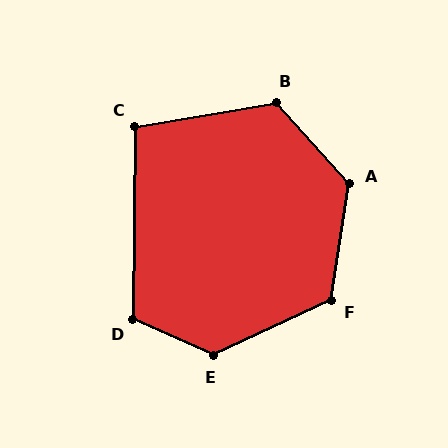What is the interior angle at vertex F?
Approximately 124 degrees (obtuse).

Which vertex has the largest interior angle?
E, at approximately 131 degrees.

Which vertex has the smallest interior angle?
C, at approximately 100 degrees.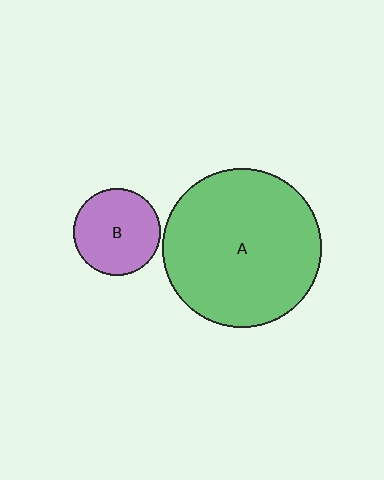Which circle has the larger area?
Circle A (green).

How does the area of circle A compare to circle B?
Approximately 3.3 times.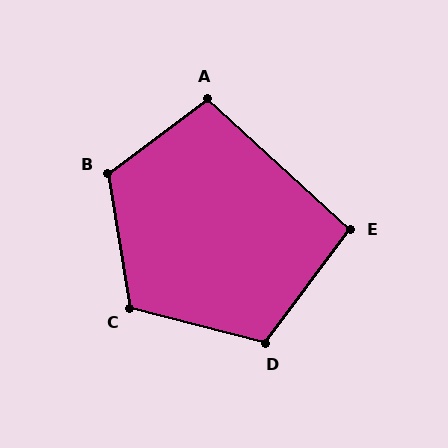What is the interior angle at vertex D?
Approximately 112 degrees (obtuse).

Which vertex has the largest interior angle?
B, at approximately 118 degrees.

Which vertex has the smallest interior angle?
E, at approximately 96 degrees.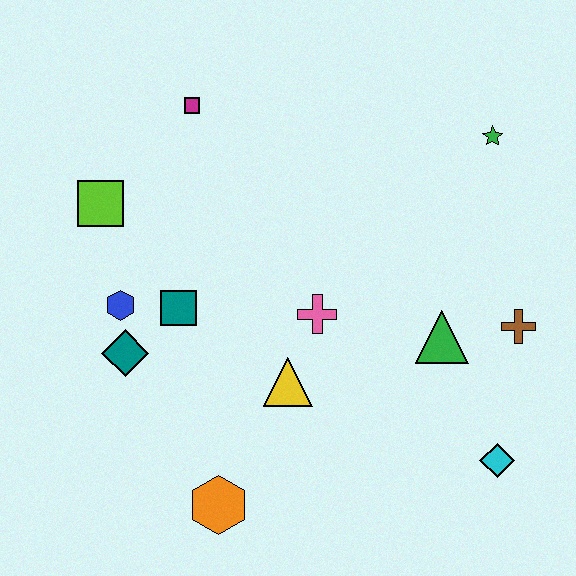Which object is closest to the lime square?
The blue hexagon is closest to the lime square.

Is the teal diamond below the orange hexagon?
No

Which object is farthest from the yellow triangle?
The green star is farthest from the yellow triangle.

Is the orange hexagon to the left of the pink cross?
Yes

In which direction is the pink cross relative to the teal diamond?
The pink cross is to the right of the teal diamond.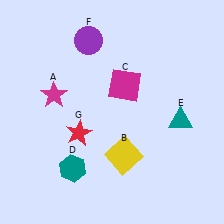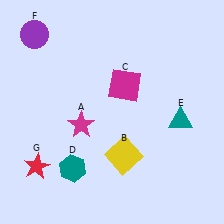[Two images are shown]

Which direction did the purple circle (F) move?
The purple circle (F) moved left.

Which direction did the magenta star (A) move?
The magenta star (A) moved down.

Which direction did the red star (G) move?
The red star (G) moved left.